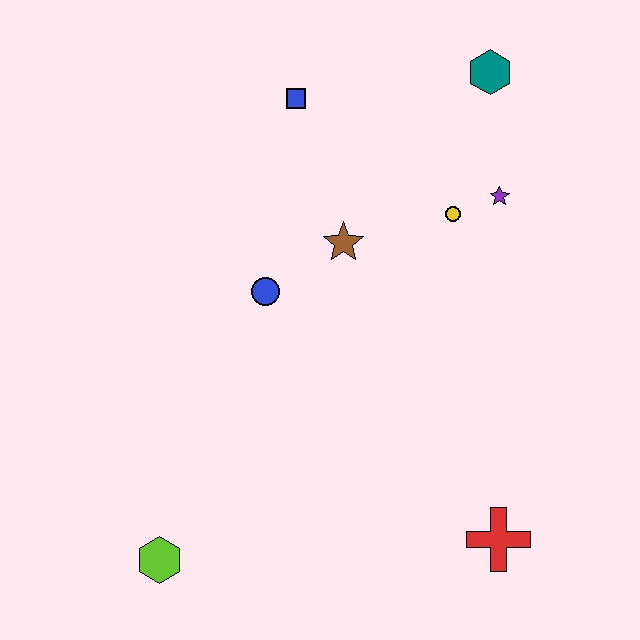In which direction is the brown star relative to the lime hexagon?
The brown star is above the lime hexagon.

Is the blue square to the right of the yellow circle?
No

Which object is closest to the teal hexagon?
The purple star is closest to the teal hexagon.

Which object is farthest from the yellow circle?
The lime hexagon is farthest from the yellow circle.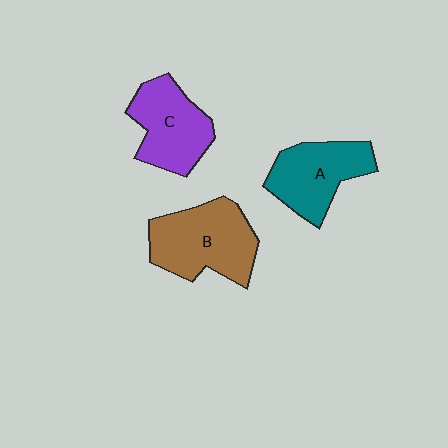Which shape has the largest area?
Shape B (brown).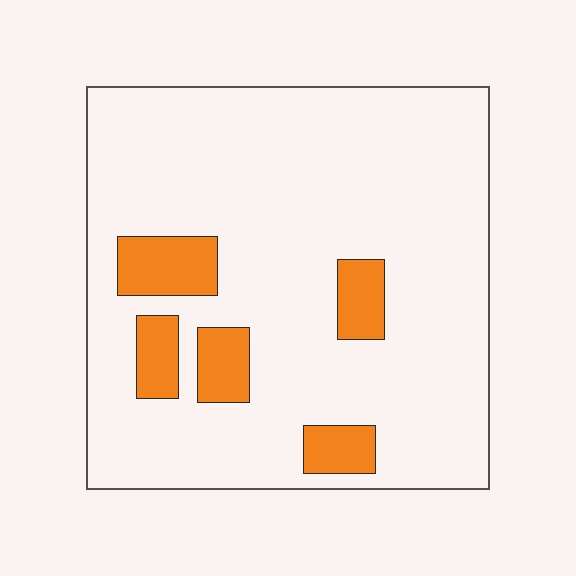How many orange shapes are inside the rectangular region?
5.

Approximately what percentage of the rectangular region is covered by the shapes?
Approximately 15%.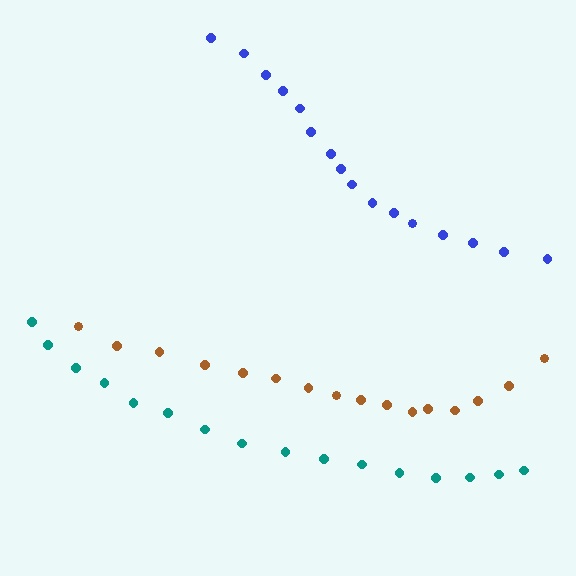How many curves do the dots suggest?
There are 3 distinct paths.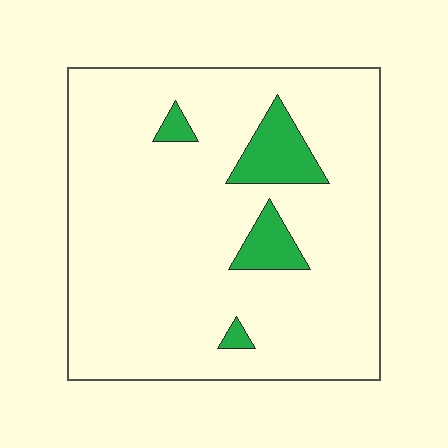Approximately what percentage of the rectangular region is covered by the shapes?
Approximately 10%.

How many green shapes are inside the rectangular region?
4.